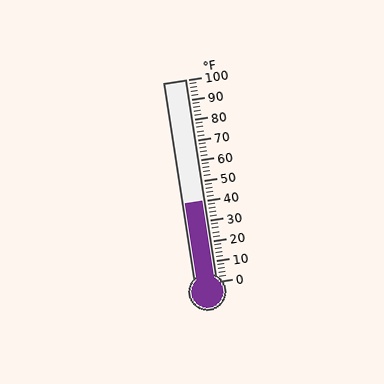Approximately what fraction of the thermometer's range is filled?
The thermometer is filled to approximately 40% of its range.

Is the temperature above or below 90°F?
The temperature is below 90°F.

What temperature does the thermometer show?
The thermometer shows approximately 40°F.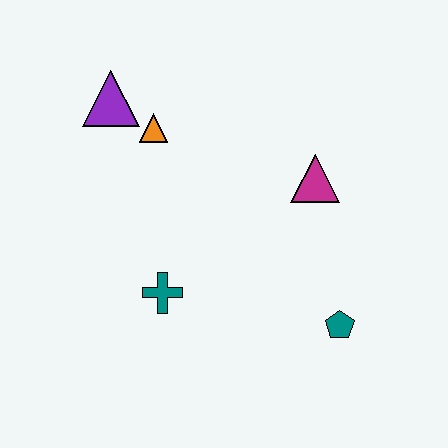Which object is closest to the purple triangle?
The orange triangle is closest to the purple triangle.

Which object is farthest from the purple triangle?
The teal pentagon is farthest from the purple triangle.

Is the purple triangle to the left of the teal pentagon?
Yes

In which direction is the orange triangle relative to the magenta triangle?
The orange triangle is to the left of the magenta triangle.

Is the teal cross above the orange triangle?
No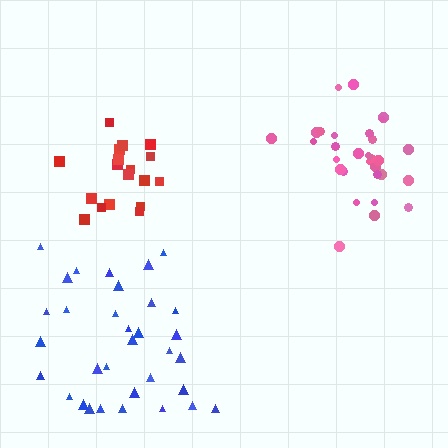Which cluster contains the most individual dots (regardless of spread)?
Blue (33).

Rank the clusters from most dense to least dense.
pink, red, blue.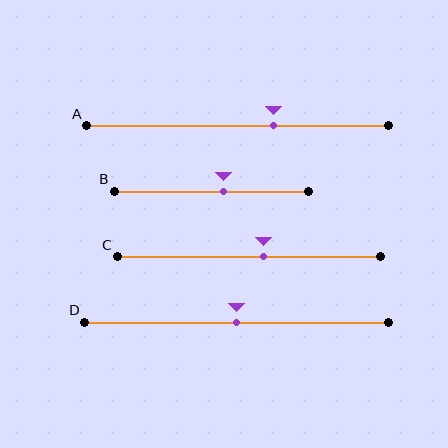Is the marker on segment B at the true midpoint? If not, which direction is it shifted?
No, the marker on segment B is shifted to the right by about 6% of the segment length.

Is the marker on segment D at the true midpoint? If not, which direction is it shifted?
Yes, the marker on segment D is at the true midpoint.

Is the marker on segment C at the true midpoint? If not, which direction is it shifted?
No, the marker on segment C is shifted to the right by about 5% of the segment length.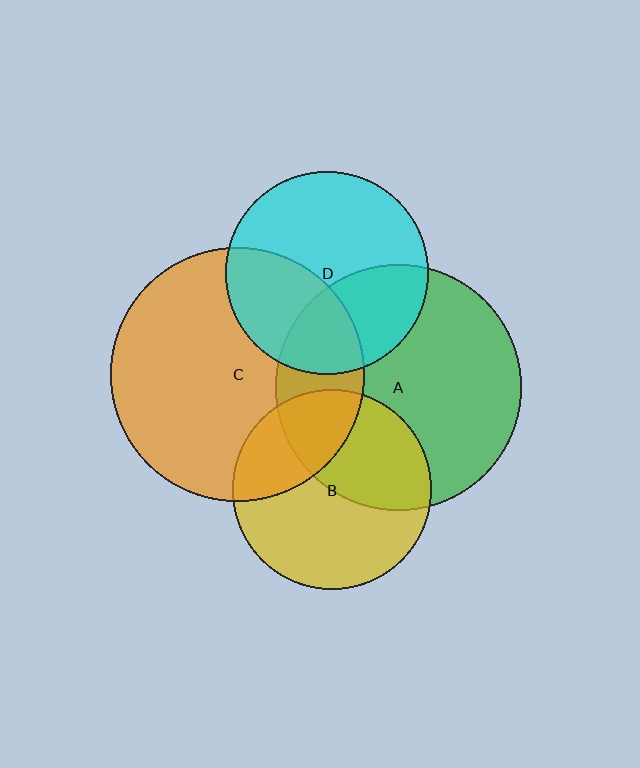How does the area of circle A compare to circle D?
Approximately 1.5 times.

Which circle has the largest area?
Circle C (orange).